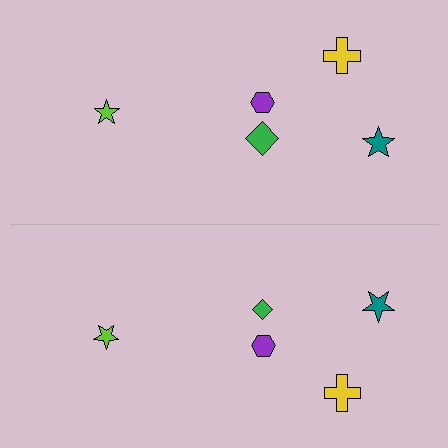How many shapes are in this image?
There are 10 shapes in this image.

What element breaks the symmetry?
The green diamond on the bottom side has a different size than its mirror counterpart.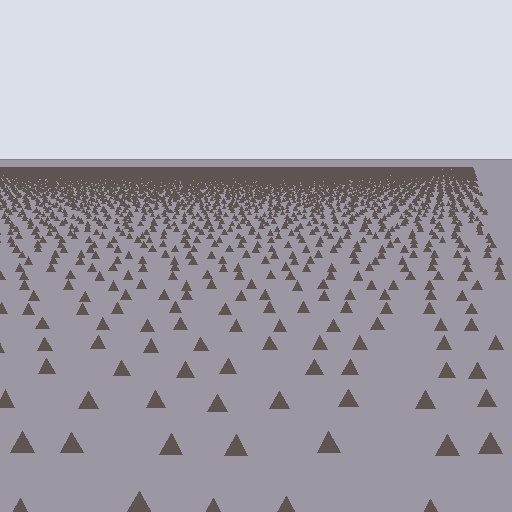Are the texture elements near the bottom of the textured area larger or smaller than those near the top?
Larger. Near the bottom, elements are closer to the viewer and appear at a bigger on-screen size.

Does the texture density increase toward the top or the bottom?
Density increases toward the top.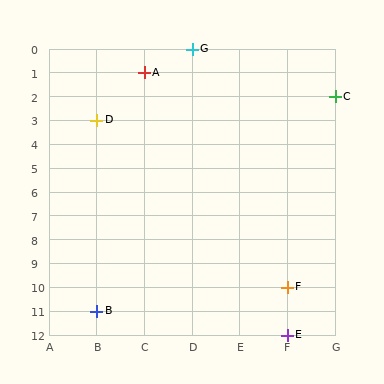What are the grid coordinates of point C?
Point C is at grid coordinates (G, 2).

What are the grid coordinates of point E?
Point E is at grid coordinates (F, 12).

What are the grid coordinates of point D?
Point D is at grid coordinates (B, 3).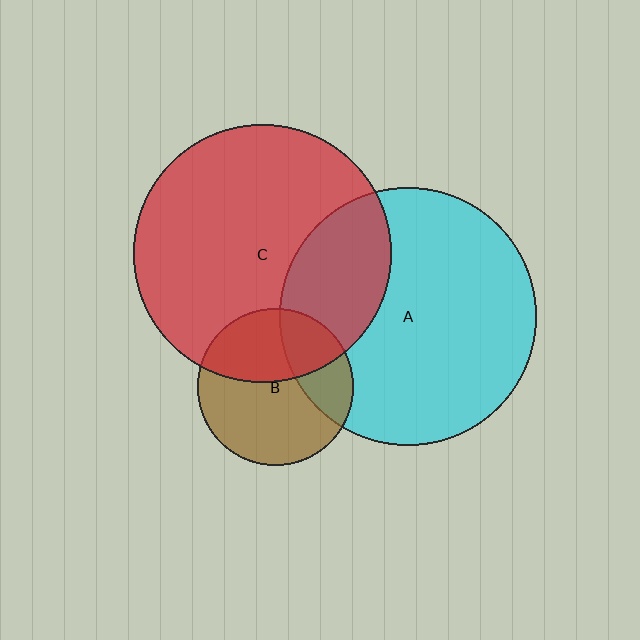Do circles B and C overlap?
Yes.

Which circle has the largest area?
Circle C (red).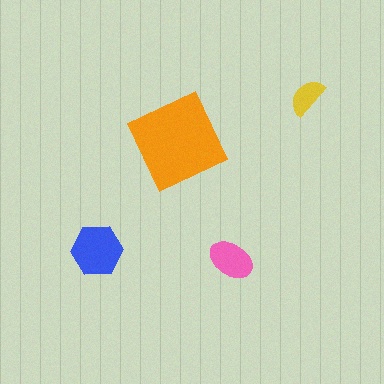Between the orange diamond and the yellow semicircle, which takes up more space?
The orange diamond.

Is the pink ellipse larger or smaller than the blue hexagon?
Smaller.